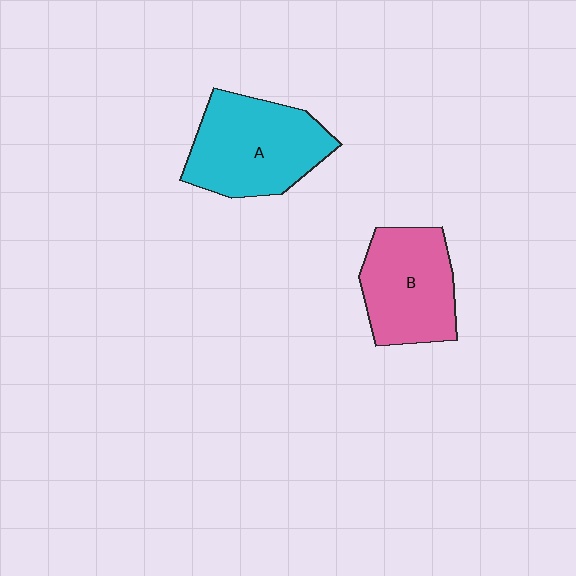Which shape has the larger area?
Shape A (cyan).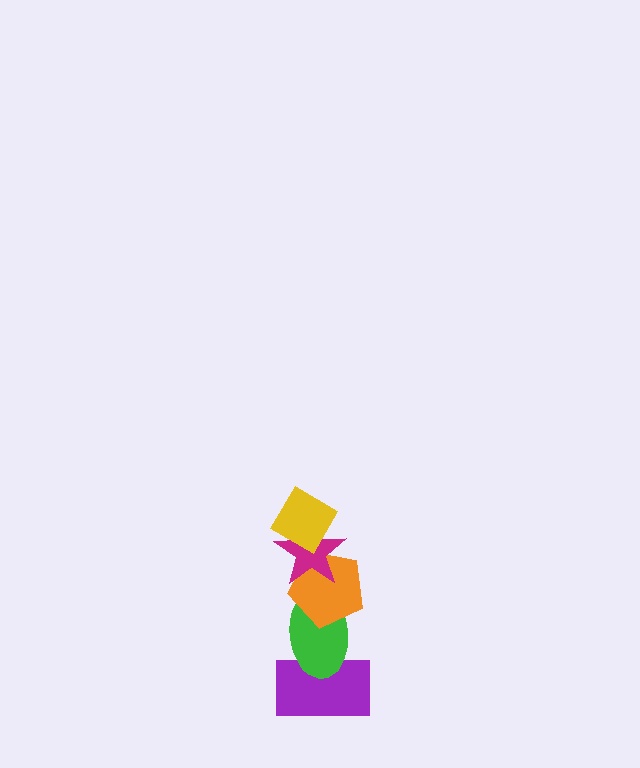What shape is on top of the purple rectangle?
The green ellipse is on top of the purple rectangle.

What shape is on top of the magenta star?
The yellow diamond is on top of the magenta star.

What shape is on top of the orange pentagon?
The magenta star is on top of the orange pentagon.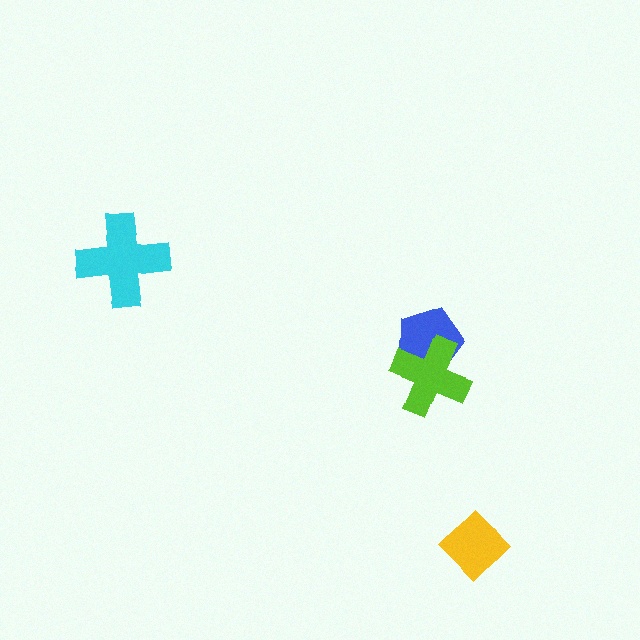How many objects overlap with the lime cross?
1 object overlaps with the lime cross.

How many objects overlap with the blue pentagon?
1 object overlaps with the blue pentagon.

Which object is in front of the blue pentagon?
The lime cross is in front of the blue pentagon.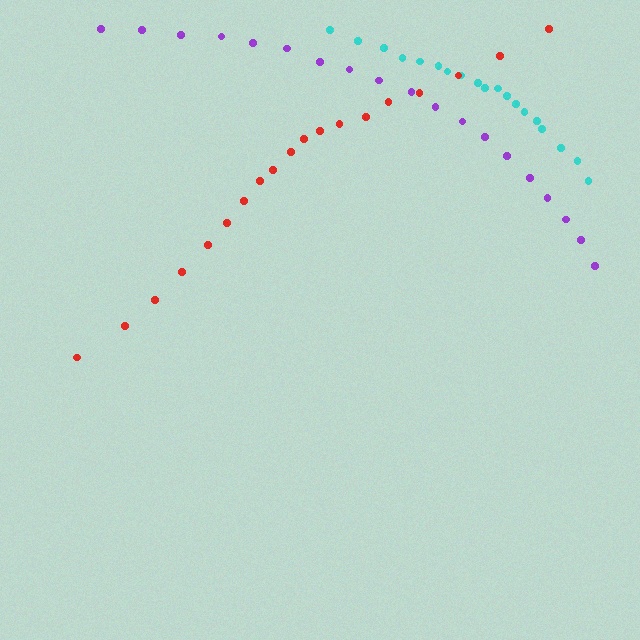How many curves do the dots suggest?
There are 3 distinct paths.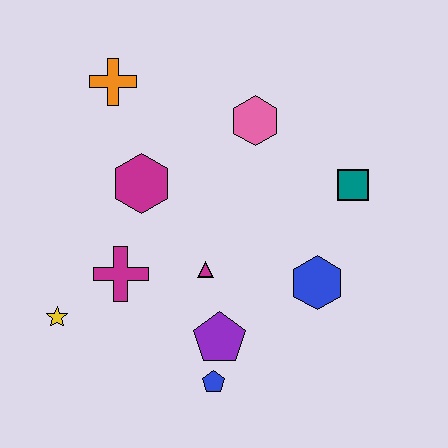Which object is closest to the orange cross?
The magenta hexagon is closest to the orange cross.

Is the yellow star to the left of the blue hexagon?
Yes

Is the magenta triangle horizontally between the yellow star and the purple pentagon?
Yes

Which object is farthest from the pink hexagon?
The yellow star is farthest from the pink hexagon.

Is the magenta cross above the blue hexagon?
Yes